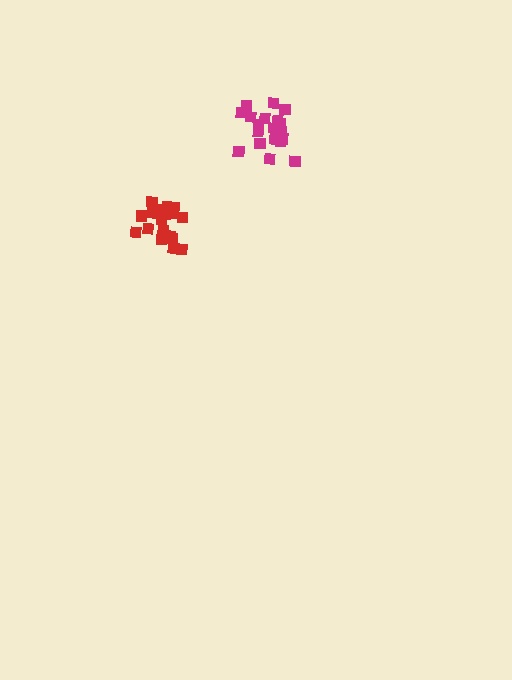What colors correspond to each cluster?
The clusters are colored: red, magenta.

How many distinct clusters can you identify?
There are 2 distinct clusters.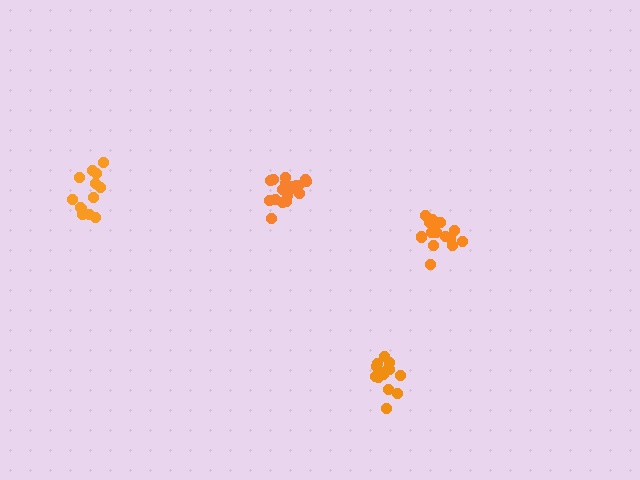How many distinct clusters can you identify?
There are 4 distinct clusters.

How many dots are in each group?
Group 1: 16 dots, Group 2: 18 dots, Group 3: 14 dots, Group 4: 13 dots (61 total).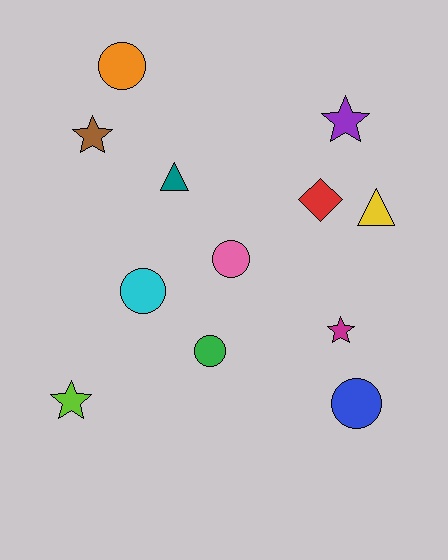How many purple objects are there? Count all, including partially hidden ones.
There is 1 purple object.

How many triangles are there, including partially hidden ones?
There are 2 triangles.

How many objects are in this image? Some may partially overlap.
There are 12 objects.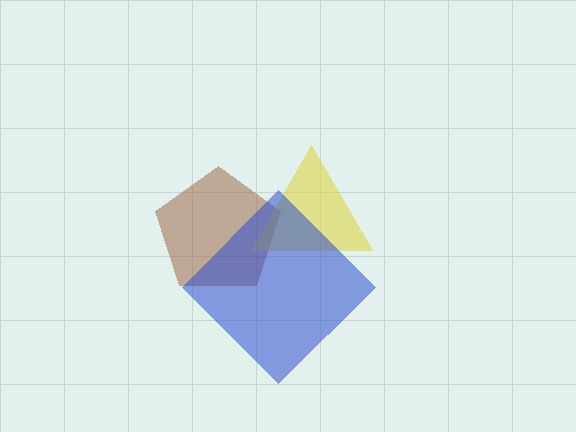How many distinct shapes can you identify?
There are 3 distinct shapes: a brown pentagon, a yellow triangle, a blue diamond.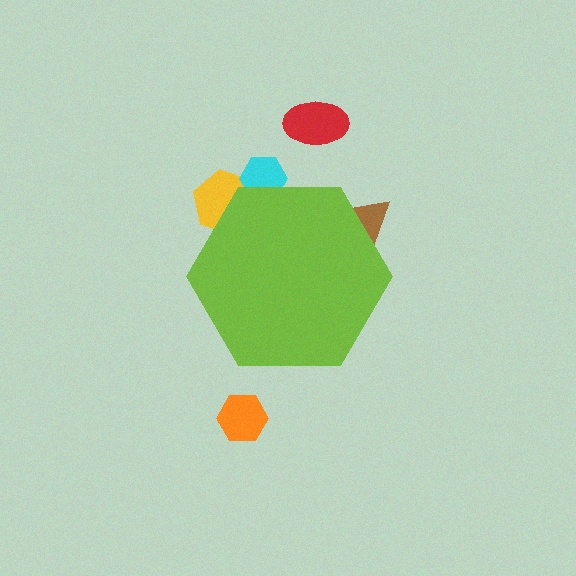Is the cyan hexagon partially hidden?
Yes, the cyan hexagon is partially hidden behind the lime hexagon.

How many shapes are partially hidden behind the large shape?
4 shapes are partially hidden.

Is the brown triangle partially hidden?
Yes, the brown triangle is partially hidden behind the lime hexagon.